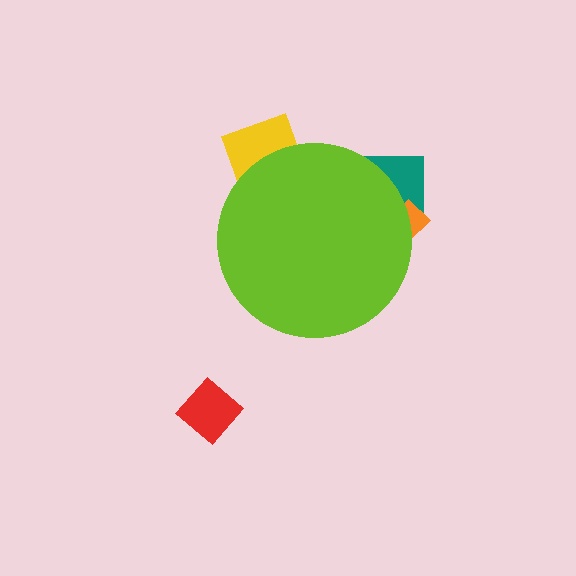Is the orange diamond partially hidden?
Yes, the orange diamond is partially hidden behind the lime circle.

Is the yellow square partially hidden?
Yes, the yellow square is partially hidden behind the lime circle.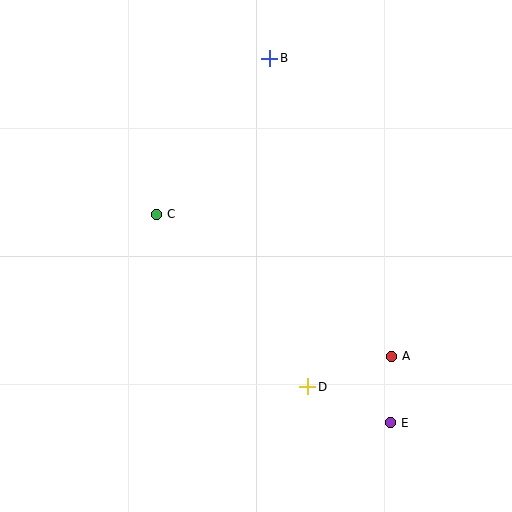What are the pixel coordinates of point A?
Point A is at (392, 356).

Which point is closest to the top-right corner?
Point B is closest to the top-right corner.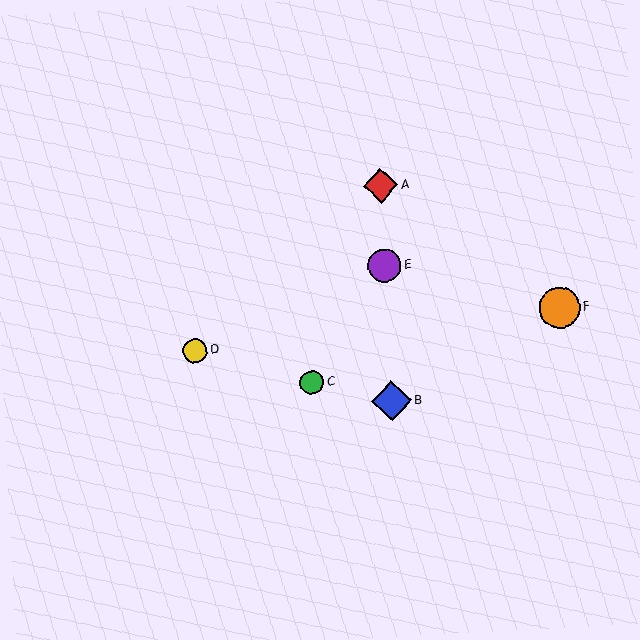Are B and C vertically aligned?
No, B is at x≈392 and C is at x≈312.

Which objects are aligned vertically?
Objects A, B, E are aligned vertically.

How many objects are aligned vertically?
3 objects (A, B, E) are aligned vertically.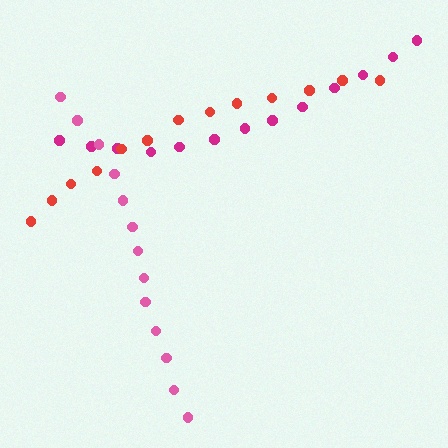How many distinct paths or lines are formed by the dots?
There are 3 distinct paths.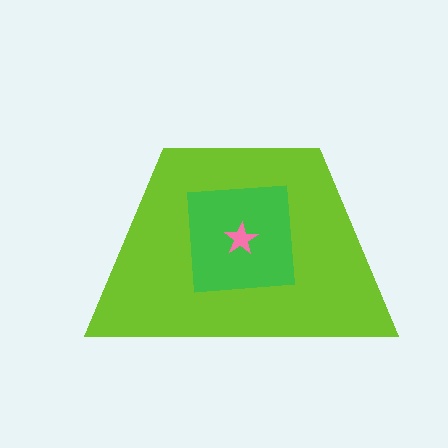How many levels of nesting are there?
3.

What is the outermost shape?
The lime trapezoid.